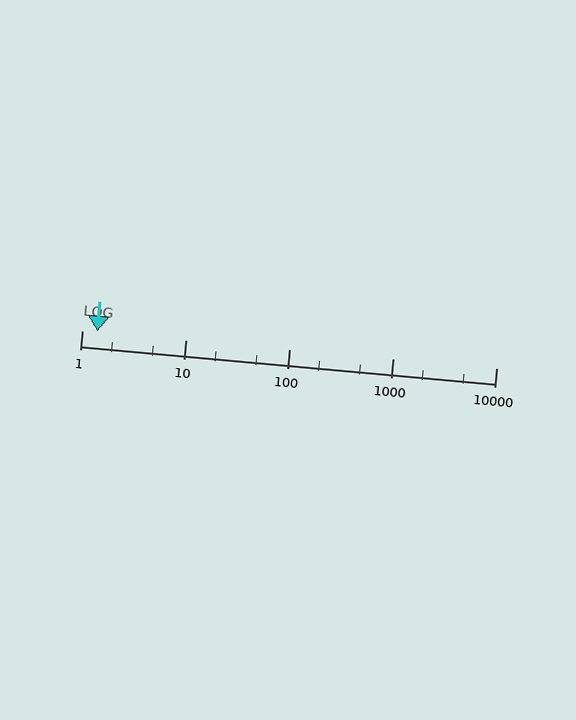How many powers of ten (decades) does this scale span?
The scale spans 4 decades, from 1 to 10000.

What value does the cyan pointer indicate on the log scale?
The pointer indicates approximately 1.4.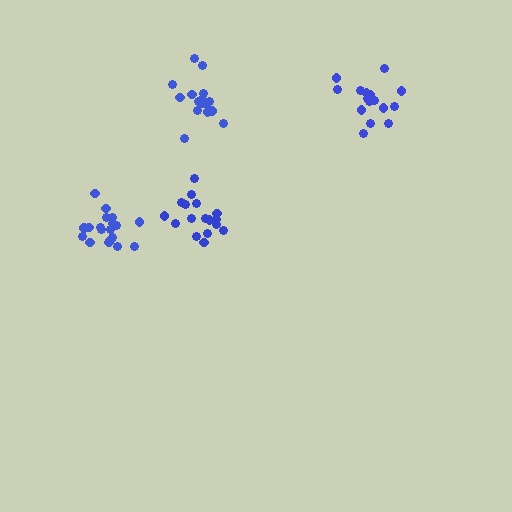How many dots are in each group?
Group 1: 17 dots, Group 2: 16 dots, Group 3: 19 dots, Group 4: 17 dots (69 total).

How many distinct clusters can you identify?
There are 4 distinct clusters.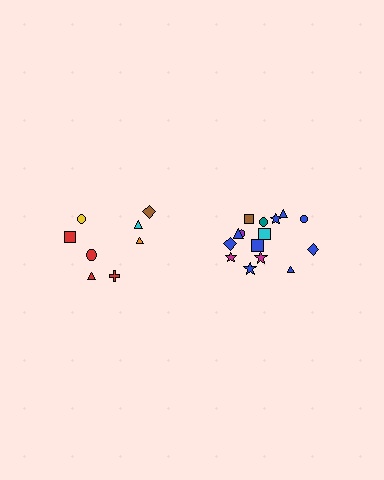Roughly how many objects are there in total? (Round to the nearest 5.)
Roughly 25 objects in total.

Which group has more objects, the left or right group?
The right group.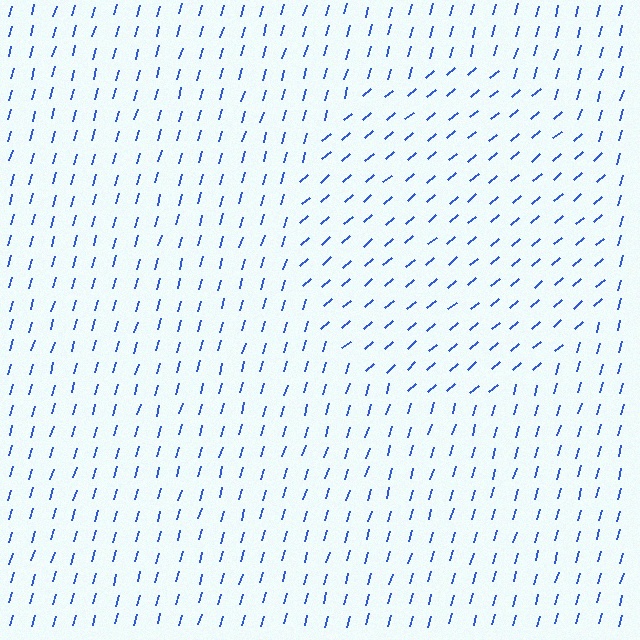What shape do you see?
I see a circle.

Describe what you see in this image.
The image is filled with small blue line segments. A circle region in the image has lines oriented differently from the surrounding lines, creating a visible texture boundary.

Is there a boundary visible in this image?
Yes, there is a texture boundary formed by a change in line orientation.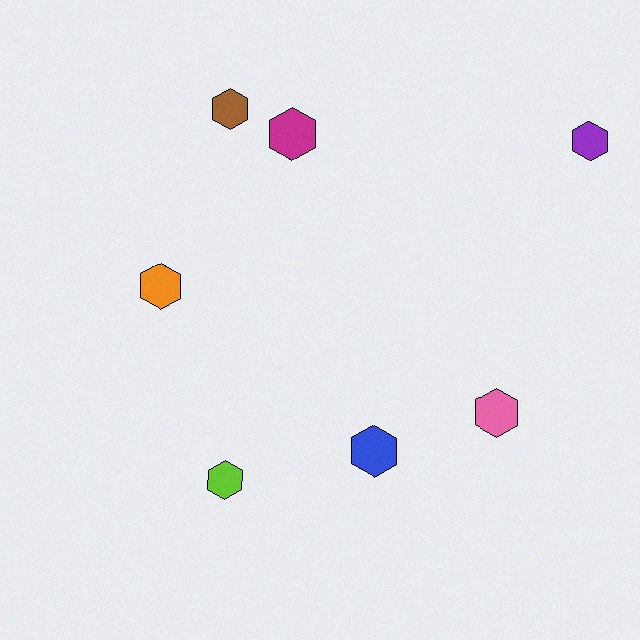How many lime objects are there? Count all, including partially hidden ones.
There is 1 lime object.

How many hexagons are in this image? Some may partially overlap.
There are 7 hexagons.